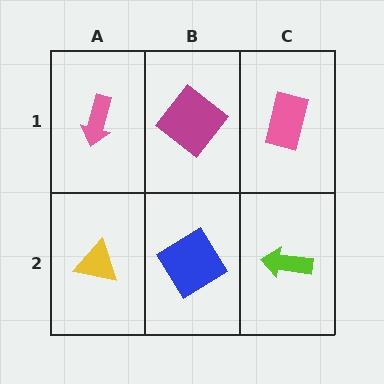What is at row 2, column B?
A blue diamond.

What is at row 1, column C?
A pink rectangle.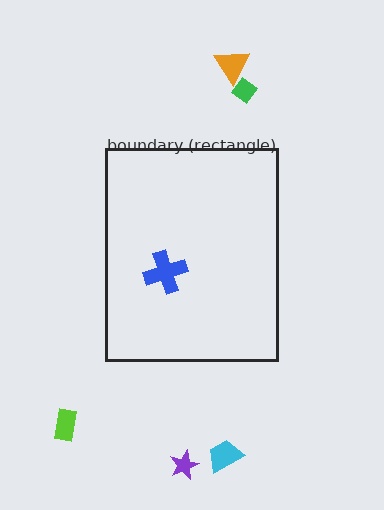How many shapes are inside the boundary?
1 inside, 5 outside.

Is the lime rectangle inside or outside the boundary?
Outside.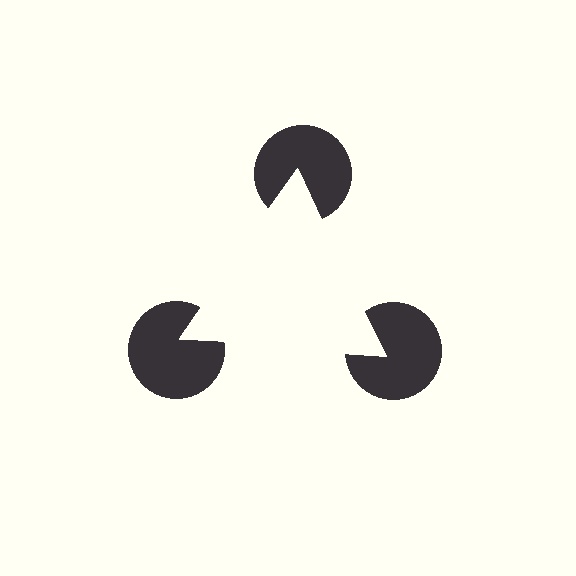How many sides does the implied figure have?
3 sides.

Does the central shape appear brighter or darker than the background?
It typically appears slightly brighter than the background, even though no actual brightness change is drawn.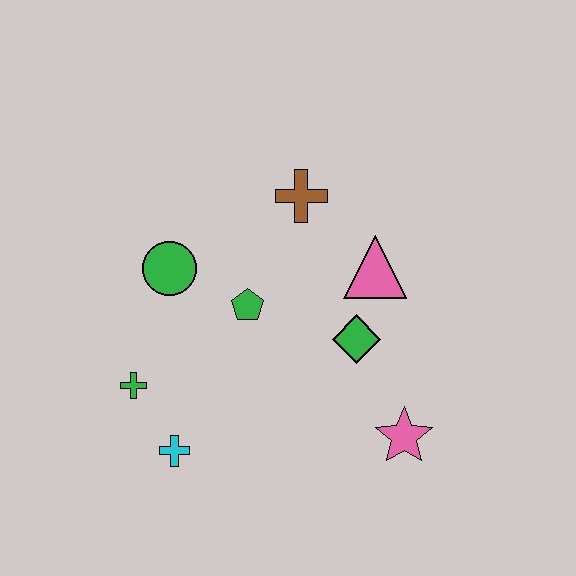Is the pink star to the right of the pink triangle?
Yes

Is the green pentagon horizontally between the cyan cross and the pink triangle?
Yes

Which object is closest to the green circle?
The green pentagon is closest to the green circle.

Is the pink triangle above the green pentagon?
Yes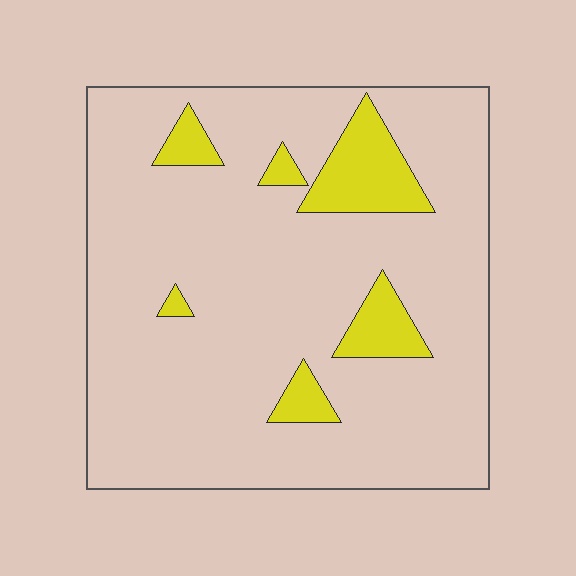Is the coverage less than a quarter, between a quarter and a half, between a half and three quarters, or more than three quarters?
Less than a quarter.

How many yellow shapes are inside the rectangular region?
6.